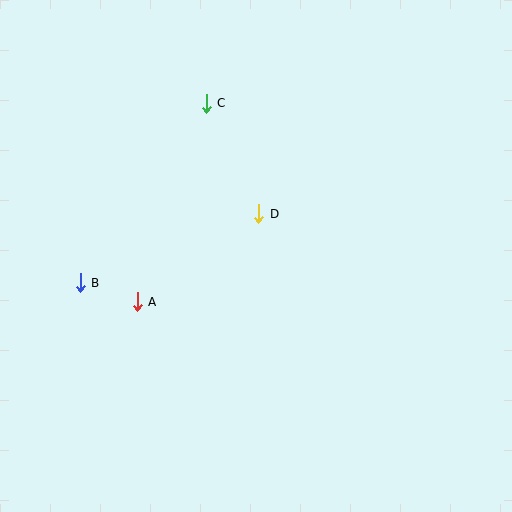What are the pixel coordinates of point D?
Point D is at (259, 214).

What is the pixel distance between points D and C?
The distance between D and C is 122 pixels.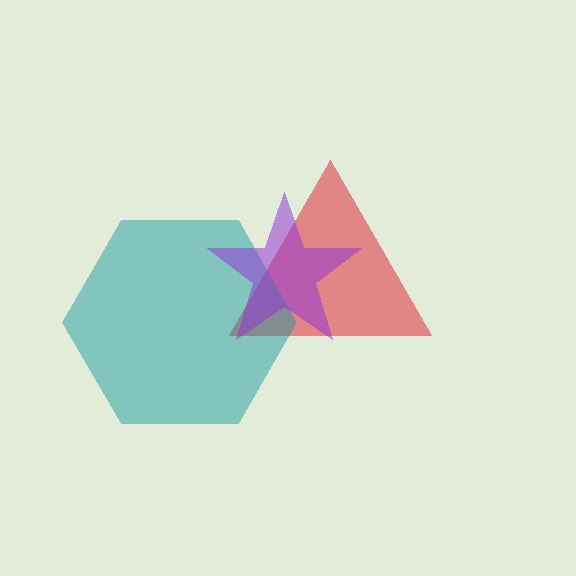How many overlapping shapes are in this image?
There are 3 overlapping shapes in the image.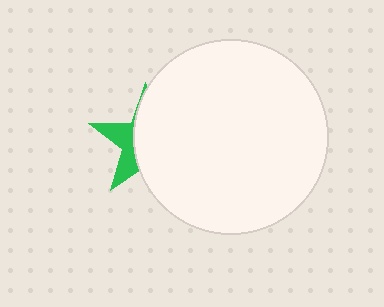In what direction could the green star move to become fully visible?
The green star could move left. That would shift it out from behind the white circle entirely.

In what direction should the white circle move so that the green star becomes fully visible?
The white circle should move right. That is the shortest direction to clear the overlap and leave the green star fully visible.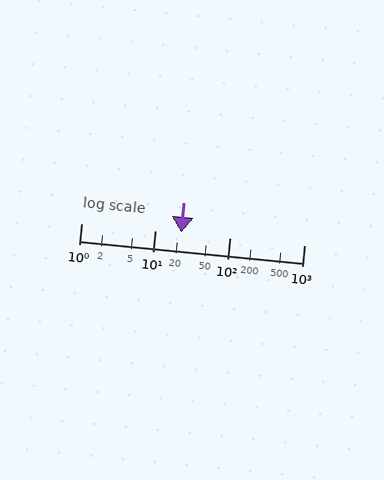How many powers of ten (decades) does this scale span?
The scale spans 3 decades, from 1 to 1000.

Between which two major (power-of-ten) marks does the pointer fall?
The pointer is between 10 and 100.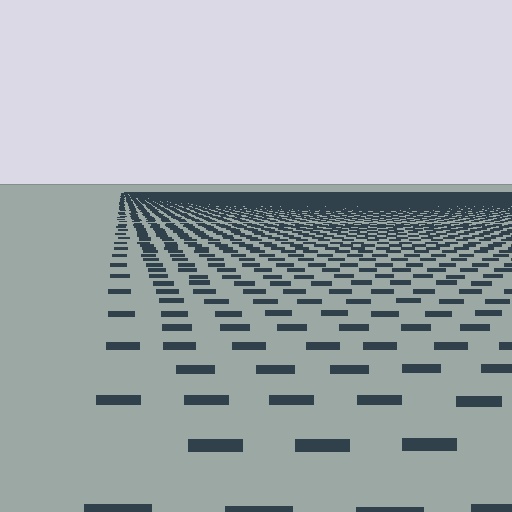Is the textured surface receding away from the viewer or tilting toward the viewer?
The surface is receding away from the viewer. Texture elements get smaller and denser toward the top.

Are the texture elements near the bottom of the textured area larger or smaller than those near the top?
Larger. Near the bottom, elements are closer to the viewer and appear at a bigger on-screen size.